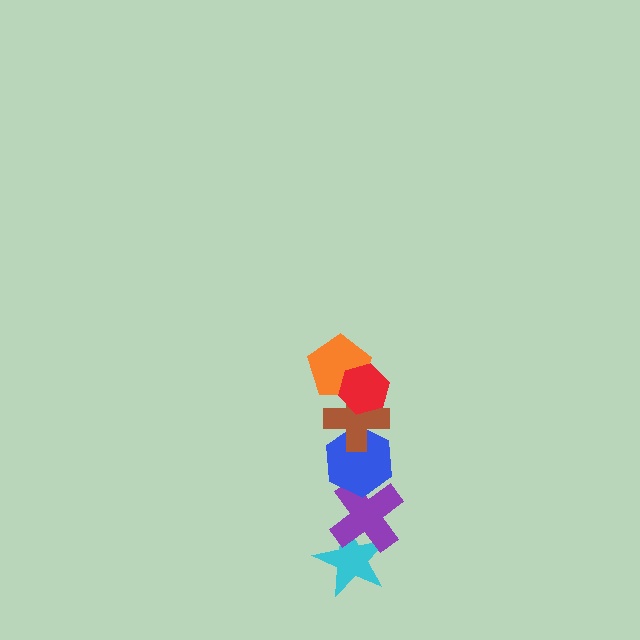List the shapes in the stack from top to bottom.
From top to bottom: the red hexagon, the orange pentagon, the brown cross, the blue hexagon, the purple cross, the cyan star.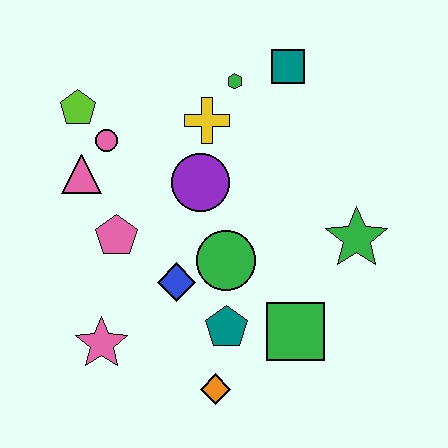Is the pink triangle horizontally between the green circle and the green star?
No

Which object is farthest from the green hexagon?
The orange diamond is farthest from the green hexagon.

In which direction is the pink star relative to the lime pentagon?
The pink star is below the lime pentagon.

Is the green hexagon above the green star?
Yes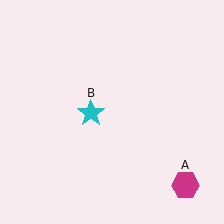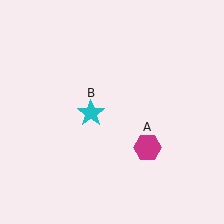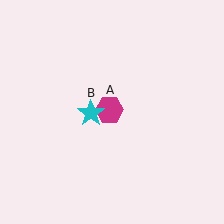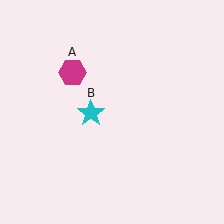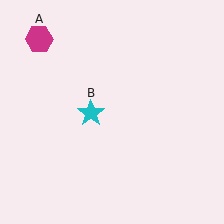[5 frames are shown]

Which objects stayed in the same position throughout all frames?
Cyan star (object B) remained stationary.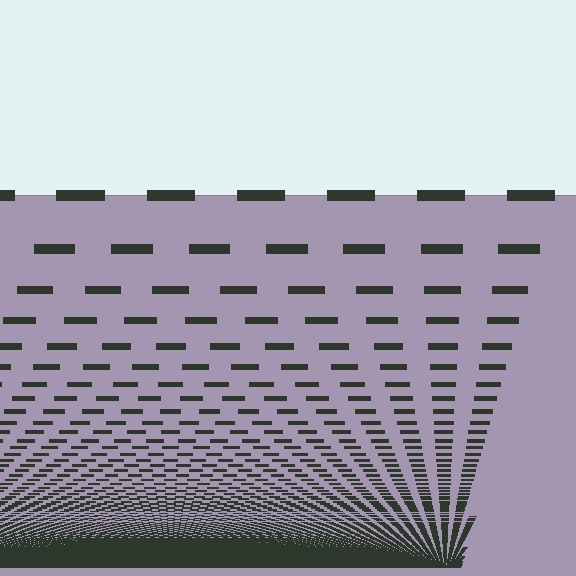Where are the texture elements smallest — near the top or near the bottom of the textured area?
Near the bottom.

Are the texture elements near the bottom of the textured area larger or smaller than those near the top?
Smaller. The gradient is inverted — elements near the bottom are smaller and denser.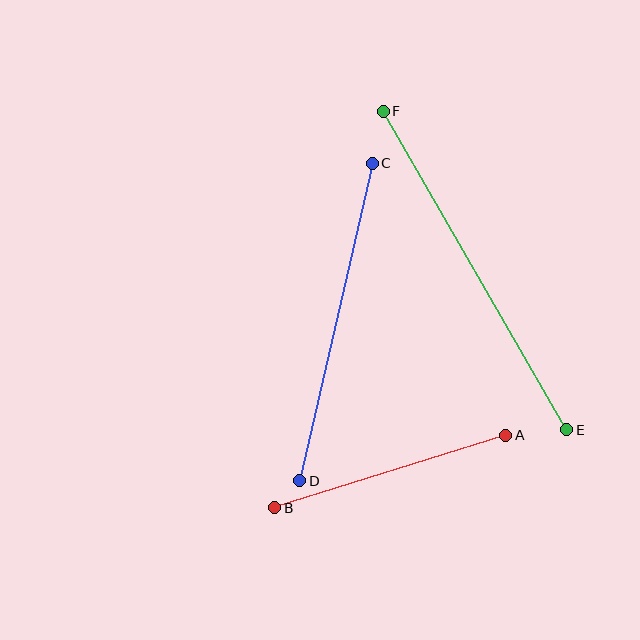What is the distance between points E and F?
The distance is approximately 367 pixels.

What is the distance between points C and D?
The distance is approximately 326 pixels.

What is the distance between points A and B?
The distance is approximately 242 pixels.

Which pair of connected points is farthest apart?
Points E and F are farthest apart.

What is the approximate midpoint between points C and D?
The midpoint is at approximately (336, 322) pixels.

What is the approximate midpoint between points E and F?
The midpoint is at approximately (475, 271) pixels.